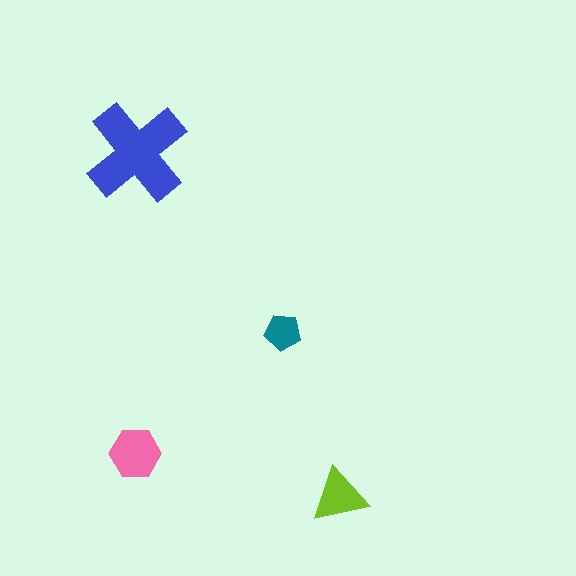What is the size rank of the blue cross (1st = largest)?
1st.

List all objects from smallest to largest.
The teal pentagon, the lime triangle, the pink hexagon, the blue cross.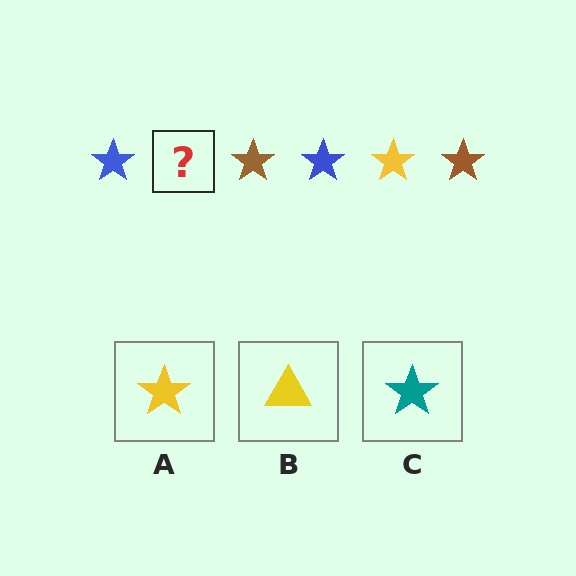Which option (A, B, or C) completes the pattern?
A.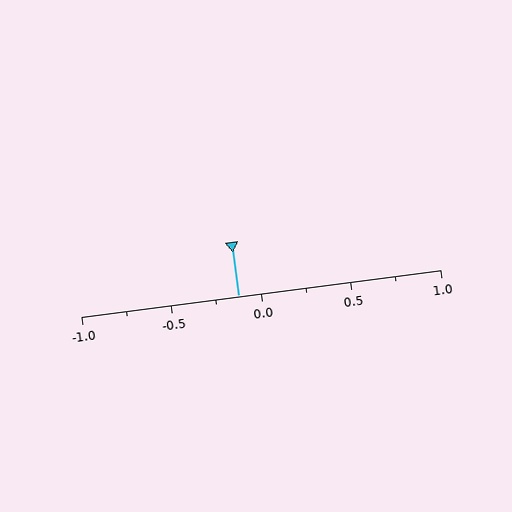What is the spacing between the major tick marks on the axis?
The major ticks are spaced 0.5 apart.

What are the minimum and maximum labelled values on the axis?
The axis runs from -1.0 to 1.0.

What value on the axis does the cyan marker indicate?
The marker indicates approximately -0.12.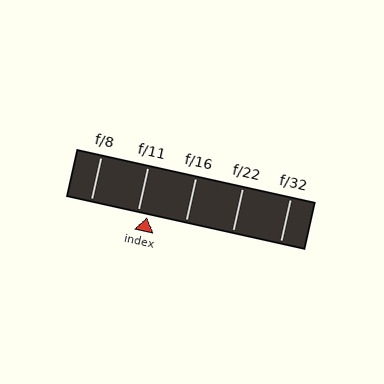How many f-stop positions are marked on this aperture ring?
There are 5 f-stop positions marked.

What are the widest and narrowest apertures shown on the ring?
The widest aperture shown is f/8 and the narrowest is f/32.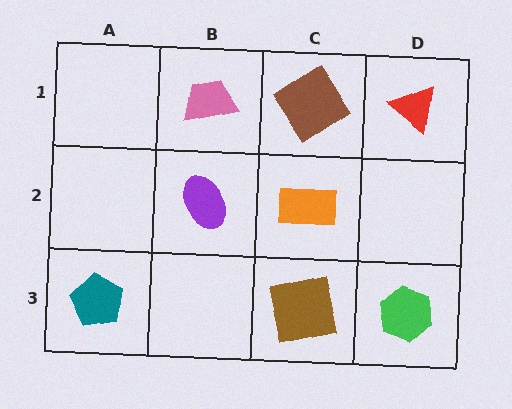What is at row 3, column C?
A brown square.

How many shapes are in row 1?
3 shapes.